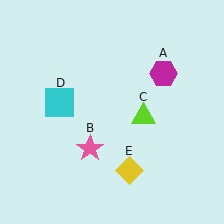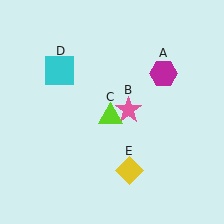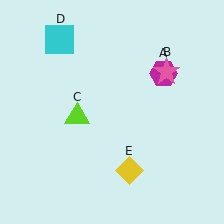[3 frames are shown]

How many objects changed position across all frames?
3 objects changed position: pink star (object B), lime triangle (object C), cyan square (object D).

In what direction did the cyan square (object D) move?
The cyan square (object D) moved up.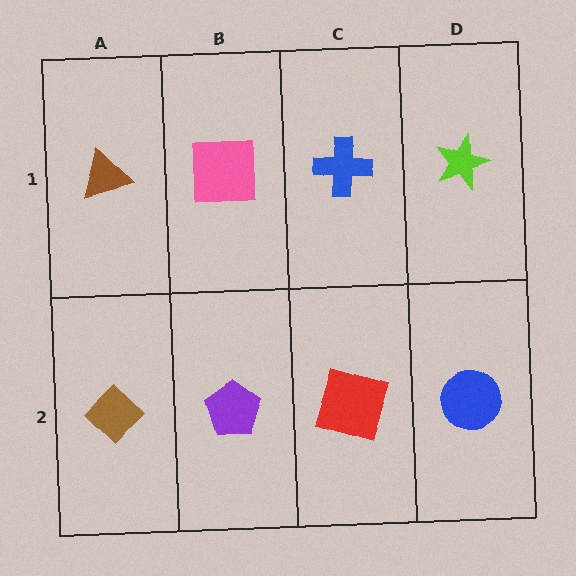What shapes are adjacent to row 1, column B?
A purple pentagon (row 2, column B), a brown triangle (row 1, column A), a blue cross (row 1, column C).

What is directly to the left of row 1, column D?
A blue cross.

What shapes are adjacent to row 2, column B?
A pink square (row 1, column B), a brown diamond (row 2, column A), a red square (row 2, column C).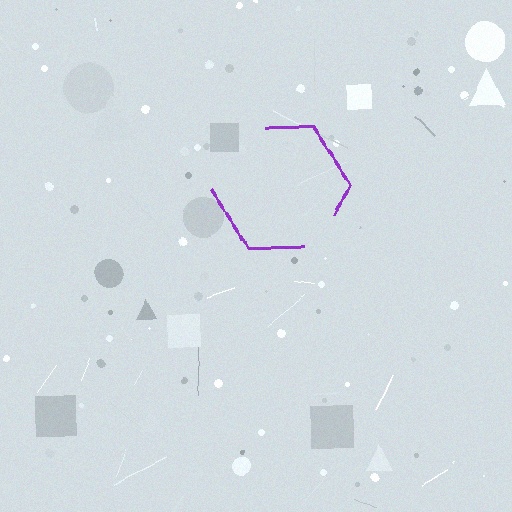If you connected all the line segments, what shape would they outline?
They would outline a hexagon.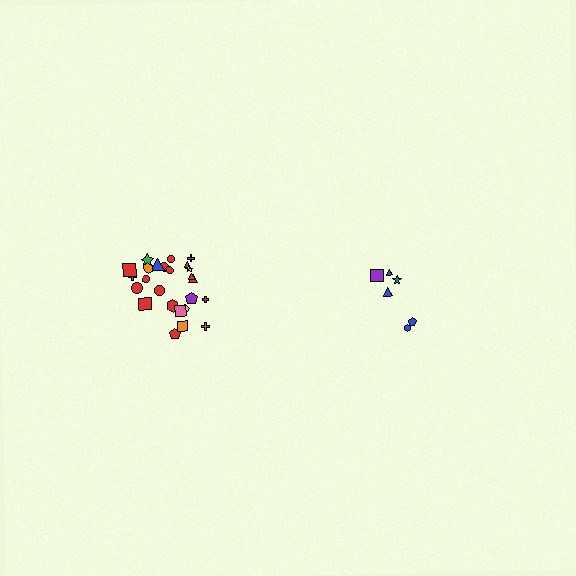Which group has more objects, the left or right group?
The left group.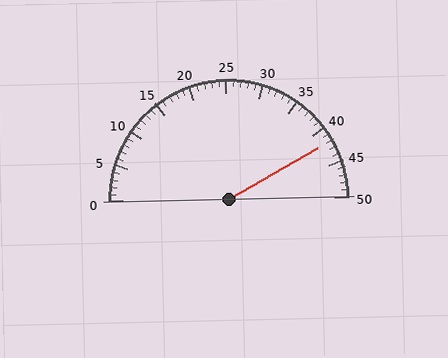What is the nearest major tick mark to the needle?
The nearest major tick mark is 40.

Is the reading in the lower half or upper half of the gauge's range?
The reading is in the upper half of the range (0 to 50).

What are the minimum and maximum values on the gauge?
The gauge ranges from 0 to 50.